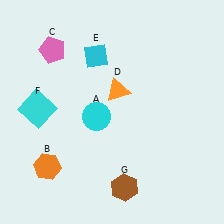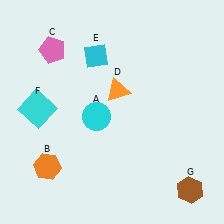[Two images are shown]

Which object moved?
The brown hexagon (G) moved right.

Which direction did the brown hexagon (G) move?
The brown hexagon (G) moved right.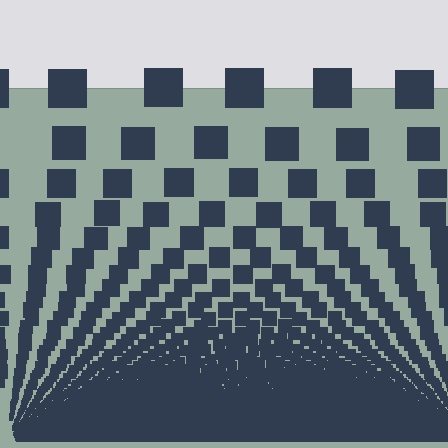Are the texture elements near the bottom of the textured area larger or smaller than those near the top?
Smaller. The gradient is inverted — elements near the bottom are smaller and denser.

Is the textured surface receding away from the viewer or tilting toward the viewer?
The surface appears to tilt toward the viewer. Texture elements get larger and sparser toward the top.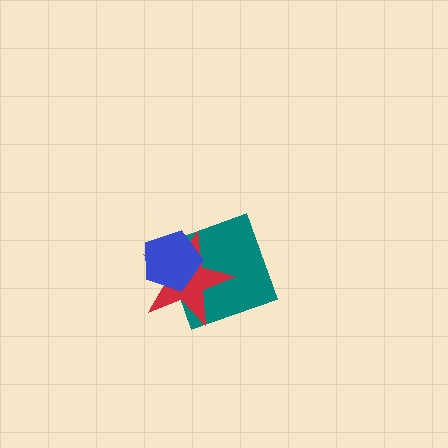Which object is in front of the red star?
The blue pentagon is in front of the red star.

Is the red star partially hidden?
Yes, it is partially covered by another shape.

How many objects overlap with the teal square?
2 objects overlap with the teal square.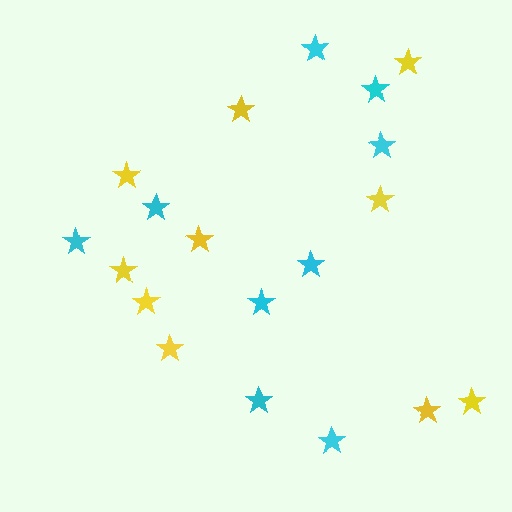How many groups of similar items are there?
There are 2 groups: one group of cyan stars (9) and one group of yellow stars (10).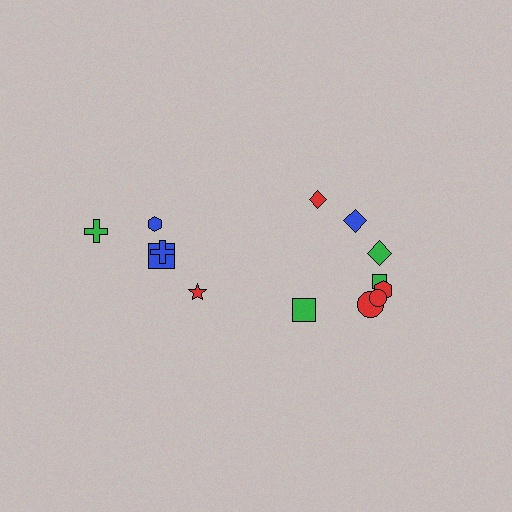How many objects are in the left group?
There are 5 objects.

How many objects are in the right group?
There are 8 objects.